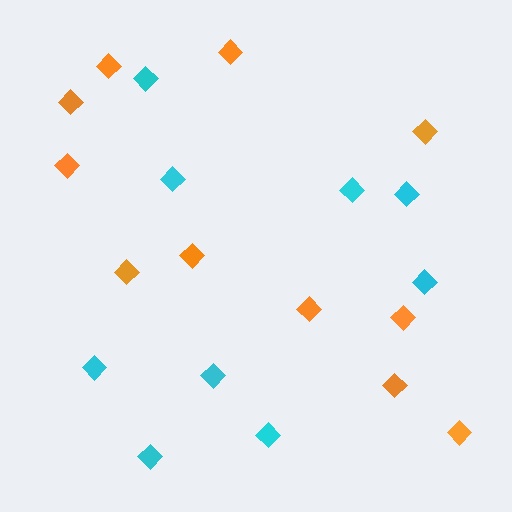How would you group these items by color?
There are 2 groups: one group of orange diamonds (11) and one group of cyan diamonds (9).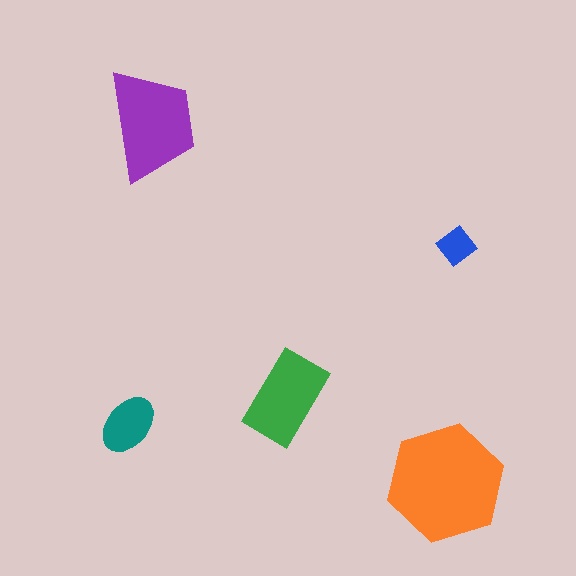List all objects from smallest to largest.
The blue diamond, the teal ellipse, the green rectangle, the purple trapezoid, the orange hexagon.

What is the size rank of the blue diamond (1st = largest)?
5th.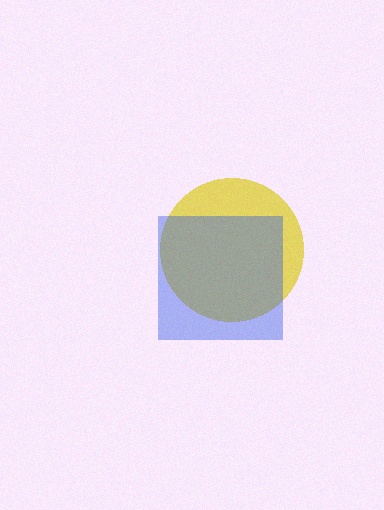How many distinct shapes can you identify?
There are 2 distinct shapes: a yellow circle, a blue square.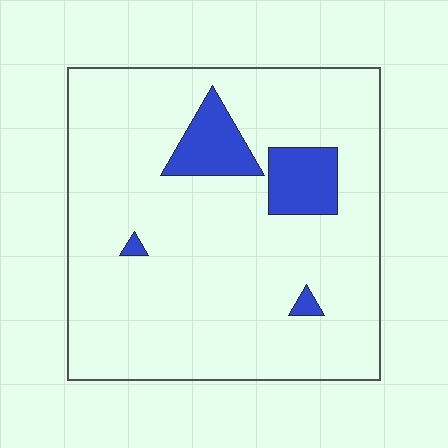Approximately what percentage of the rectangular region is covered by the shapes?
Approximately 10%.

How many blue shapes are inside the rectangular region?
4.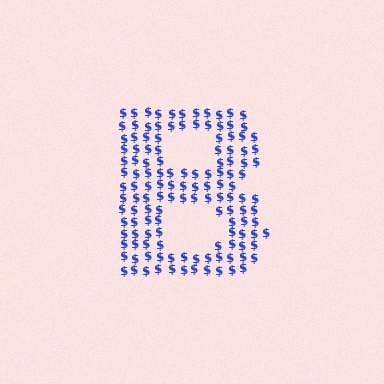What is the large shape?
The large shape is the letter B.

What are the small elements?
The small elements are dollar signs.